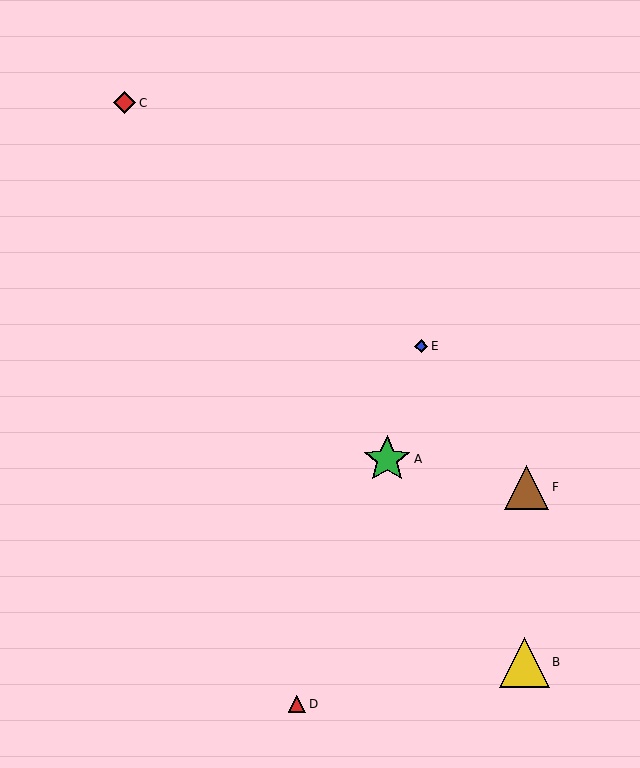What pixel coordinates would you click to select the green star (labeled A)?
Click at (387, 459) to select the green star A.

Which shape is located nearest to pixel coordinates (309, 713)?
The red triangle (labeled D) at (297, 704) is nearest to that location.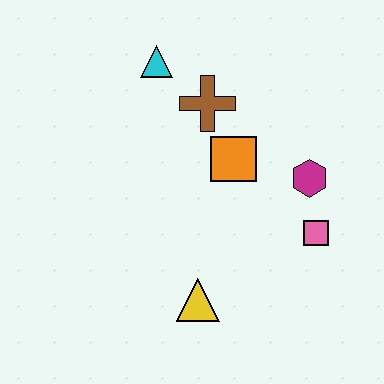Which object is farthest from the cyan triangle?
The yellow triangle is farthest from the cyan triangle.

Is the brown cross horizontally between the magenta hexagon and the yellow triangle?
Yes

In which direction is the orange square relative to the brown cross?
The orange square is below the brown cross.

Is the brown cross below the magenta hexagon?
No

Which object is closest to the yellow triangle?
The pink square is closest to the yellow triangle.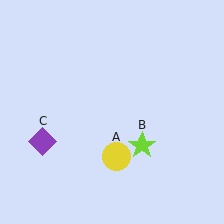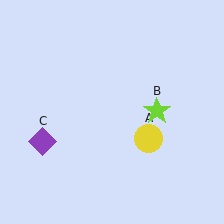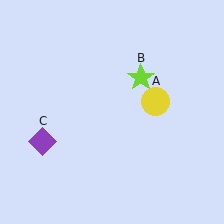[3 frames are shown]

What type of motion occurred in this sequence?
The yellow circle (object A), lime star (object B) rotated counterclockwise around the center of the scene.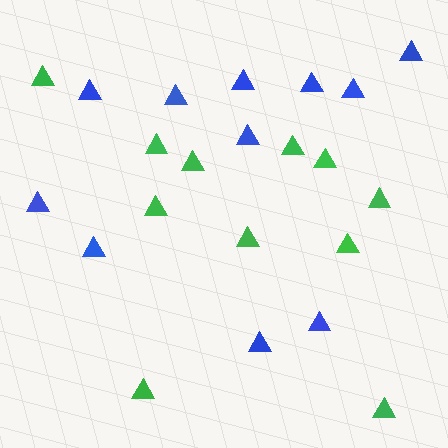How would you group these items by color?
There are 2 groups: one group of green triangles (11) and one group of blue triangles (11).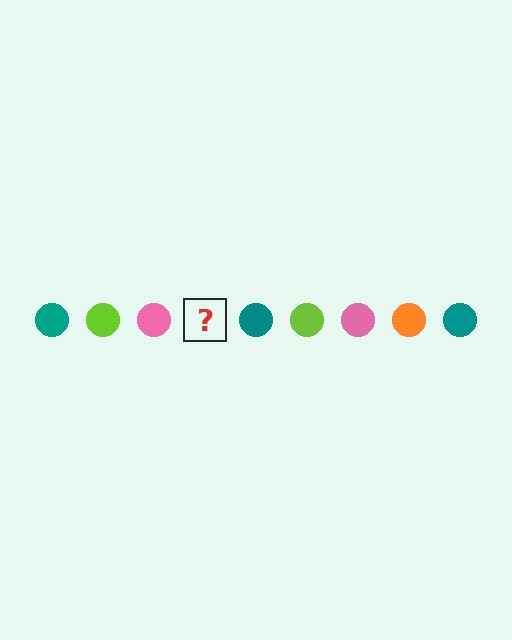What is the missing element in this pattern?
The missing element is an orange circle.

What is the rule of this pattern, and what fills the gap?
The rule is that the pattern cycles through teal, lime, pink, orange circles. The gap should be filled with an orange circle.